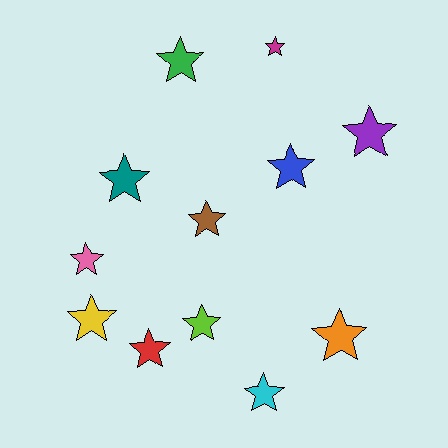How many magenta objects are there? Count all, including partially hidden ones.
There is 1 magenta object.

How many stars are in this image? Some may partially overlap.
There are 12 stars.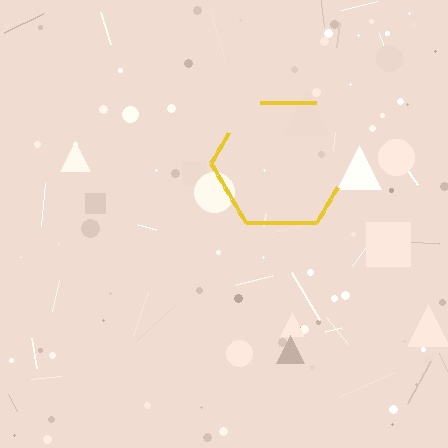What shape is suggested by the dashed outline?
The dashed outline suggests a hexagon.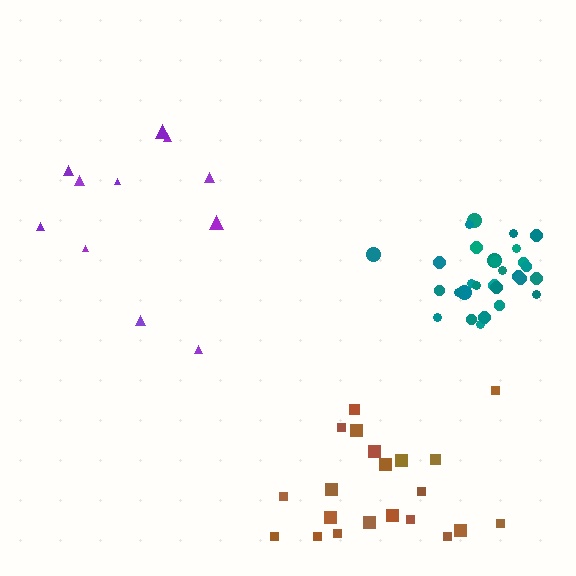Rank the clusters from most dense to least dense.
teal, brown, purple.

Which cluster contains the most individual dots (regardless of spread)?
Teal (30).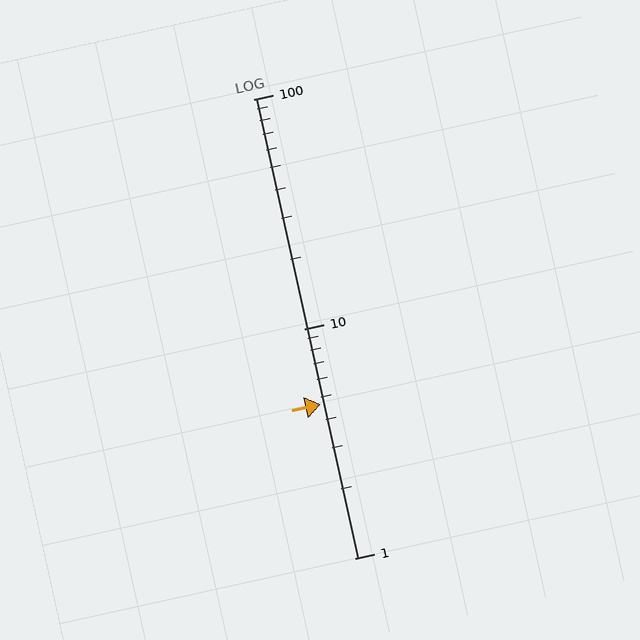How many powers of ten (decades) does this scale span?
The scale spans 2 decades, from 1 to 100.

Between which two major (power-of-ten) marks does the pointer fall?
The pointer is between 1 and 10.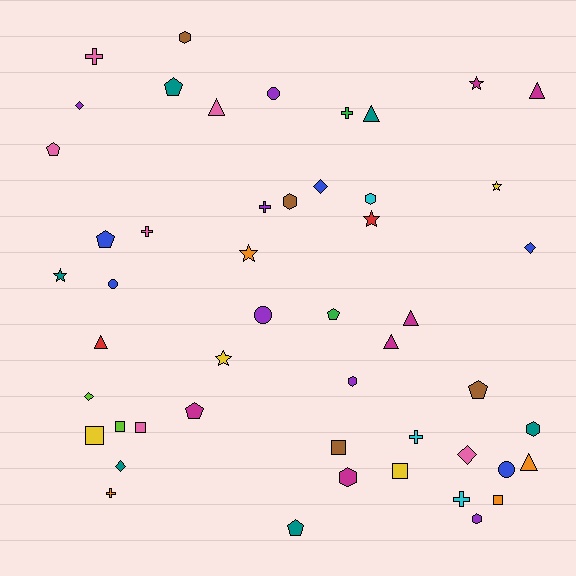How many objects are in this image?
There are 50 objects.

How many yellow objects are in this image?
There are 4 yellow objects.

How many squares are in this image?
There are 6 squares.